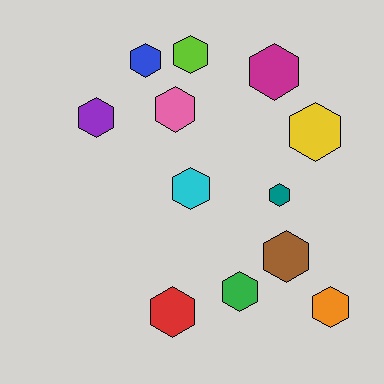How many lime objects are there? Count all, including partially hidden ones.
There is 1 lime object.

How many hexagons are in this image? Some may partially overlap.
There are 12 hexagons.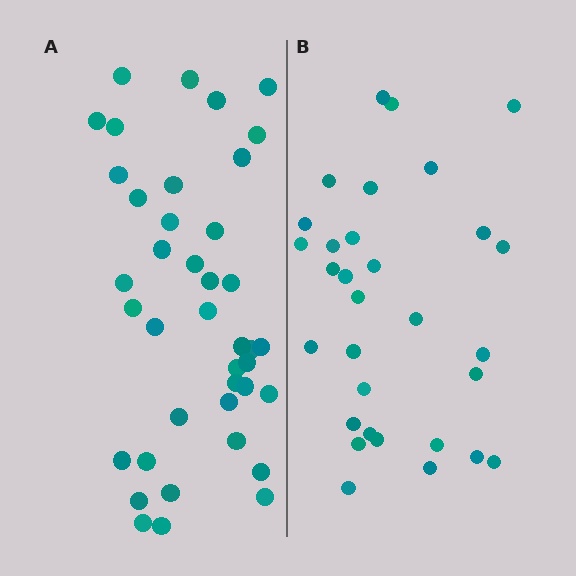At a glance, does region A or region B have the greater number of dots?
Region A (the left region) has more dots.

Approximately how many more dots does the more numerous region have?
Region A has roughly 8 or so more dots than region B.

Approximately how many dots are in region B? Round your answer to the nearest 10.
About 30 dots. (The exact count is 31, which rounds to 30.)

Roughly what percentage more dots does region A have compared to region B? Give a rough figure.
About 30% more.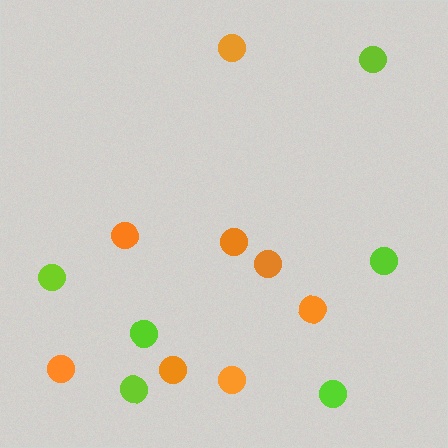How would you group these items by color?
There are 2 groups: one group of orange circles (8) and one group of lime circles (6).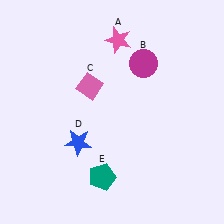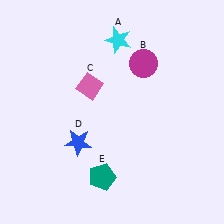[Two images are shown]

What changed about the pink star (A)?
In Image 1, A is pink. In Image 2, it changed to cyan.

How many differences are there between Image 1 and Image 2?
There is 1 difference between the two images.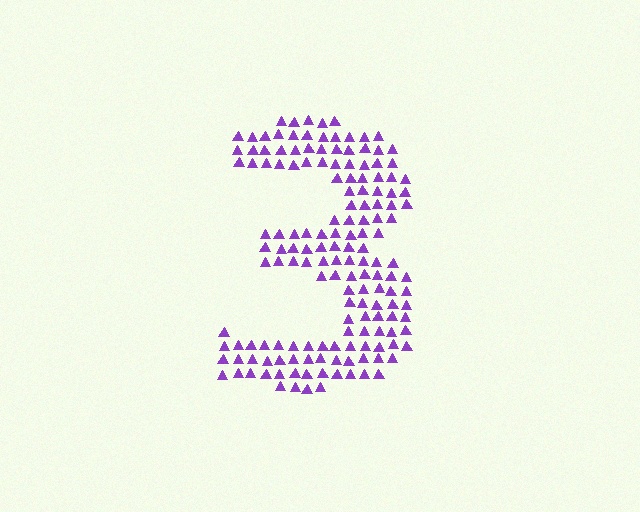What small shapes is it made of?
It is made of small triangles.